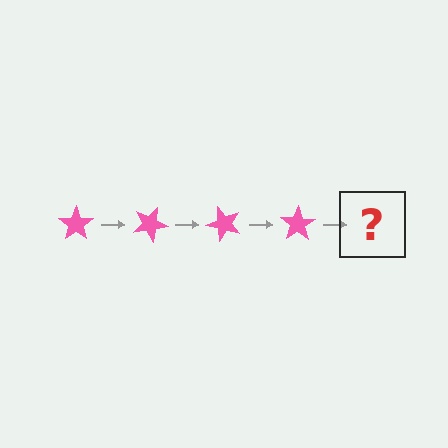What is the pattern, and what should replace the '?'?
The pattern is that the star rotates 25 degrees each step. The '?' should be a pink star rotated 100 degrees.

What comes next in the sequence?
The next element should be a pink star rotated 100 degrees.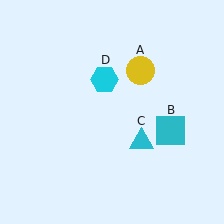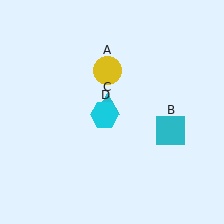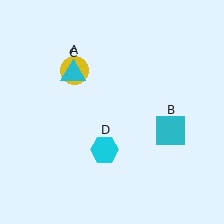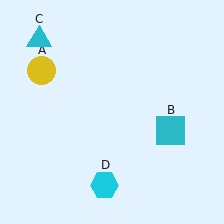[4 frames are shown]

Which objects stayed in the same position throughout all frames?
Cyan square (object B) remained stationary.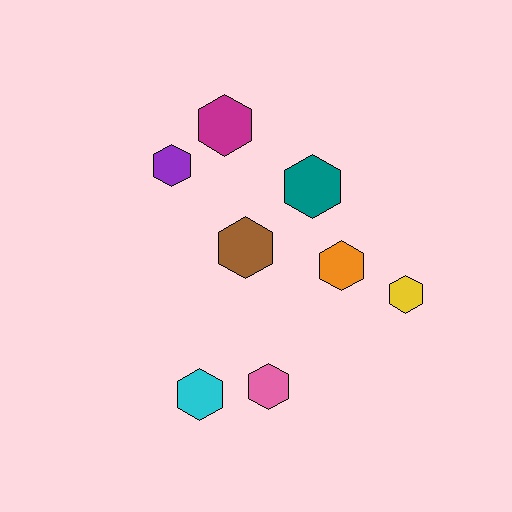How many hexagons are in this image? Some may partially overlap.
There are 8 hexagons.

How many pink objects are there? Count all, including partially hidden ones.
There is 1 pink object.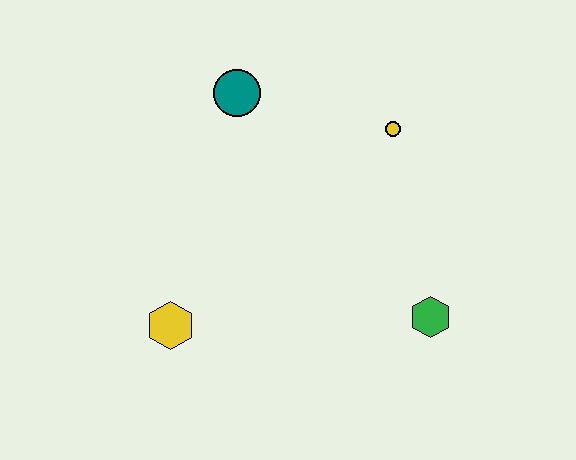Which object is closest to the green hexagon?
The yellow circle is closest to the green hexagon.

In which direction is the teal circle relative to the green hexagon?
The teal circle is above the green hexagon.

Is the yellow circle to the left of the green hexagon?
Yes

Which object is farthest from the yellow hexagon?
The yellow circle is farthest from the yellow hexagon.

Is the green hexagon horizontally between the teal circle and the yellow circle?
No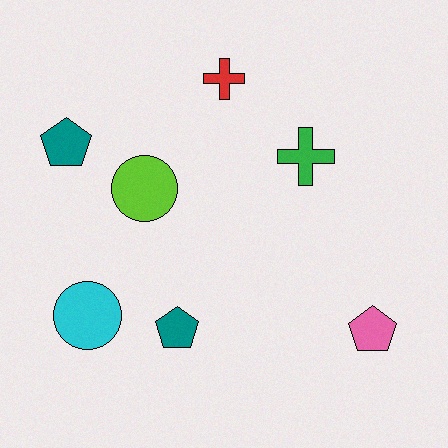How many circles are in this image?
There are 2 circles.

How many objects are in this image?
There are 7 objects.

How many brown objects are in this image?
There are no brown objects.